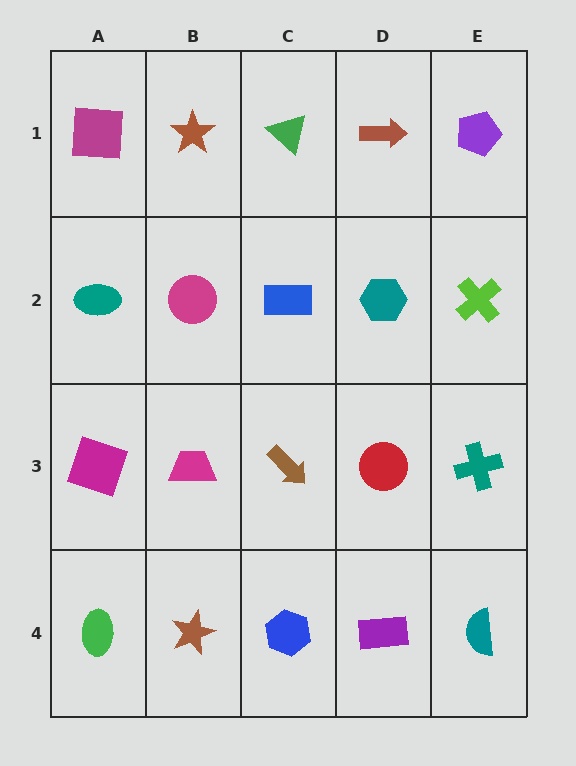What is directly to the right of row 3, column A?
A magenta trapezoid.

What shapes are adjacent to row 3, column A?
A teal ellipse (row 2, column A), a green ellipse (row 4, column A), a magenta trapezoid (row 3, column B).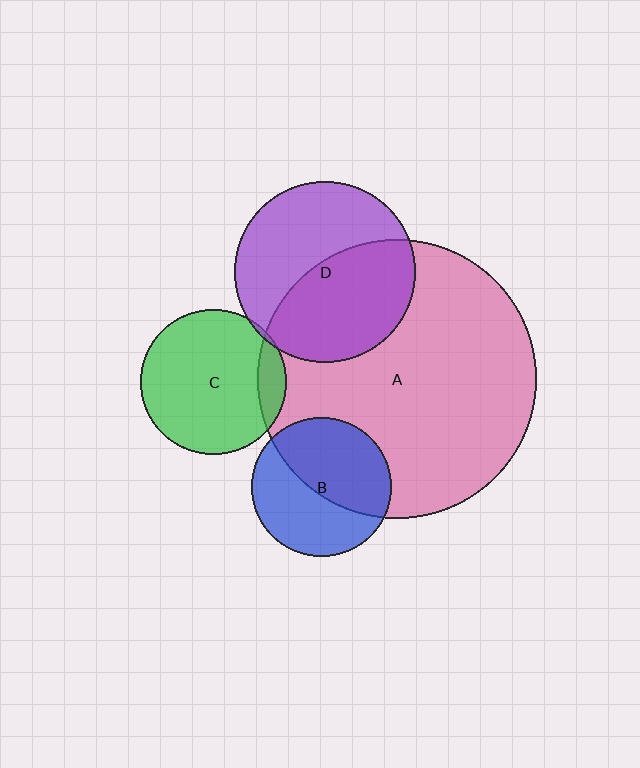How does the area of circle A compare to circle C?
Approximately 3.6 times.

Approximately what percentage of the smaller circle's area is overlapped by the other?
Approximately 50%.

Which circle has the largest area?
Circle A (pink).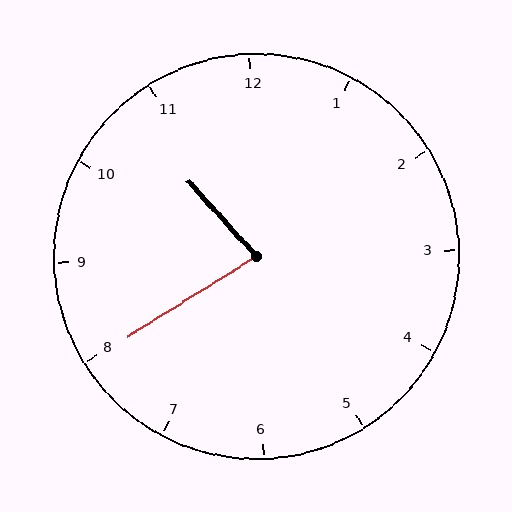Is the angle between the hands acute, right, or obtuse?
It is acute.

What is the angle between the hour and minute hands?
Approximately 80 degrees.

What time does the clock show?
10:40.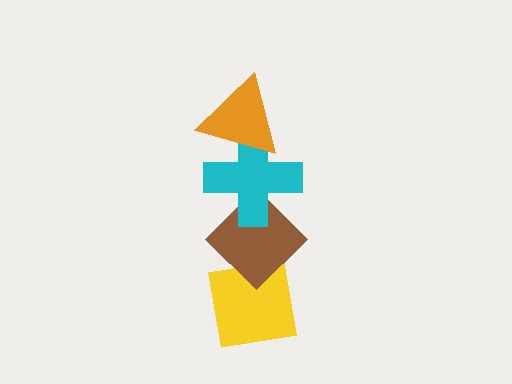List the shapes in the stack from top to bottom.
From top to bottom: the orange triangle, the cyan cross, the brown diamond, the yellow square.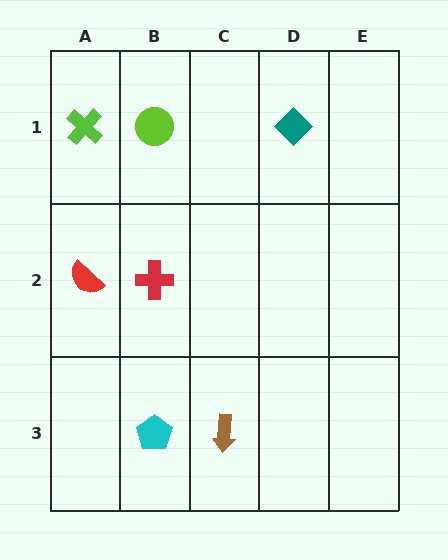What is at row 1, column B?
A lime circle.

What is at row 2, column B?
A red cross.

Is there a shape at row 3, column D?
No, that cell is empty.